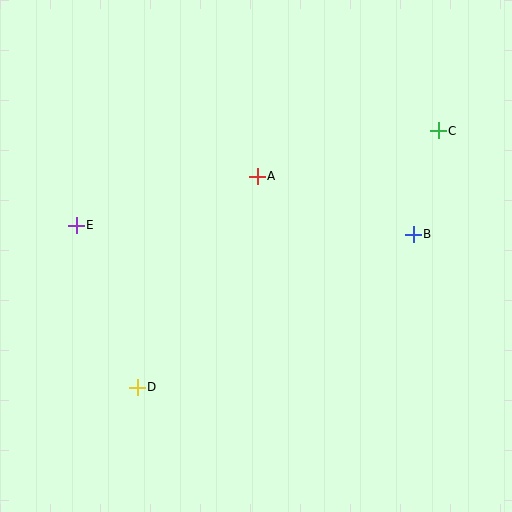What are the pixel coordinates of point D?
Point D is at (137, 387).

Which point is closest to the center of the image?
Point A at (257, 176) is closest to the center.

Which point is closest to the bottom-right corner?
Point B is closest to the bottom-right corner.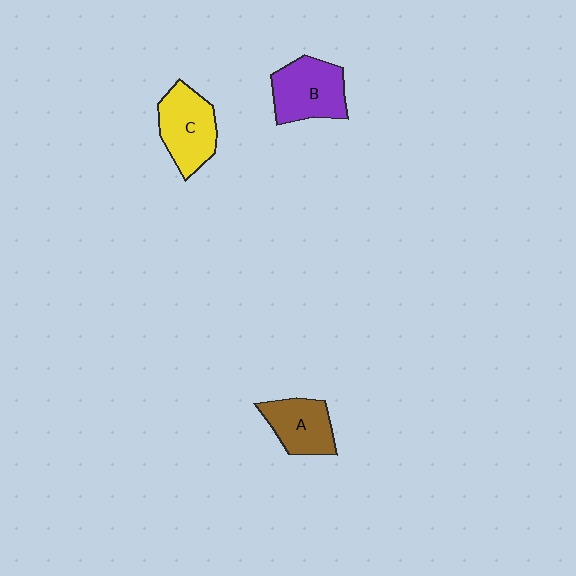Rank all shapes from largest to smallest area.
From largest to smallest: B (purple), C (yellow), A (brown).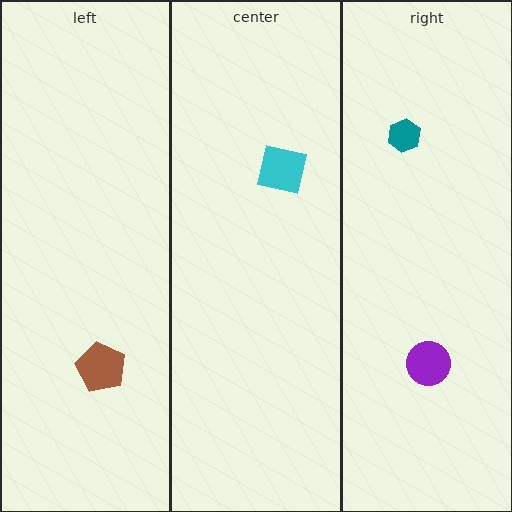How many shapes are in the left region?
1.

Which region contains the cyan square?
The center region.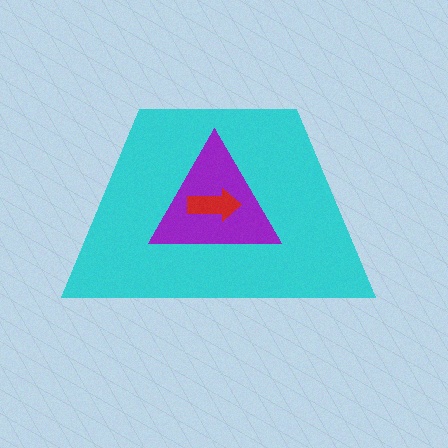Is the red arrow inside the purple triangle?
Yes.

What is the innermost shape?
The red arrow.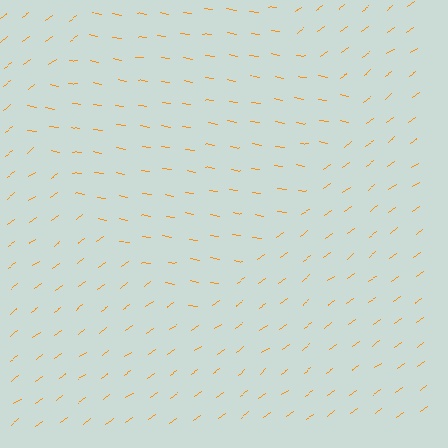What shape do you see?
I see a diamond.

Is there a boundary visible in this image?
Yes, there is a texture boundary formed by a change in line orientation.